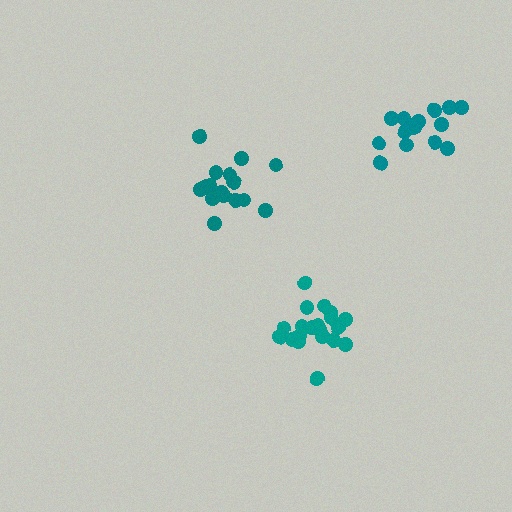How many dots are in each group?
Group 1: 20 dots, Group 2: 18 dots, Group 3: 15 dots (53 total).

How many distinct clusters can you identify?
There are 3 distinct clusters.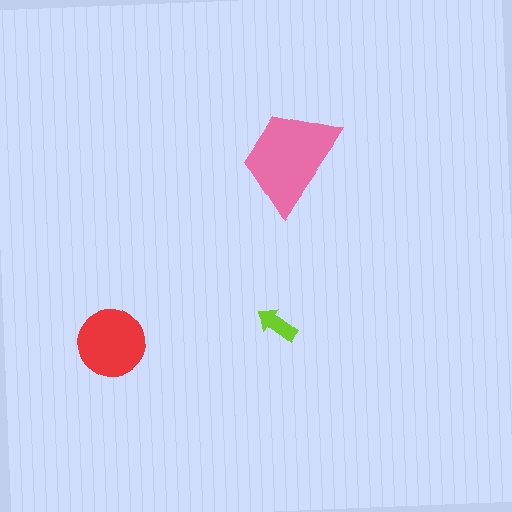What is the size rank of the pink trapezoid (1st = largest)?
1st.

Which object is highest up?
The pink trapezoid is topmost.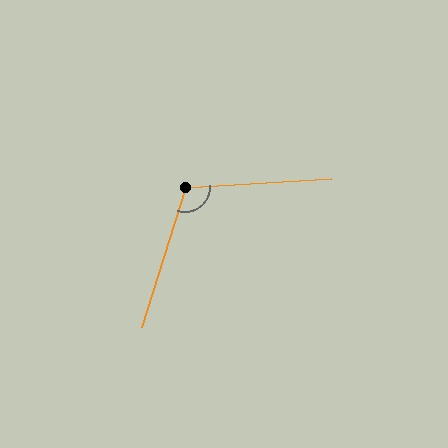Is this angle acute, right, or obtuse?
It is obtuse.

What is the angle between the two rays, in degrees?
Approximately 111 degrees.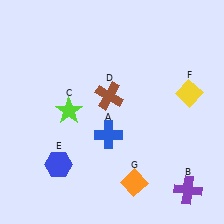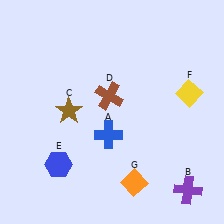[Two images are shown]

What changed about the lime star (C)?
In Image 1, C is lime. In Image 2, it changed to brown.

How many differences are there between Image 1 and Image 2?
There is 1 difference between the two images.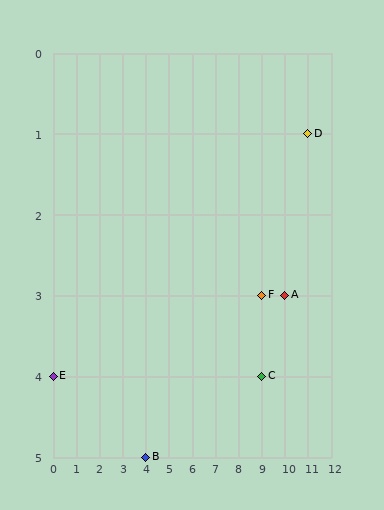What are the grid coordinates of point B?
Point B is at grid coordinates (4, 5).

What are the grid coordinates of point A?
Point A is at grid coordinates (10, 3).